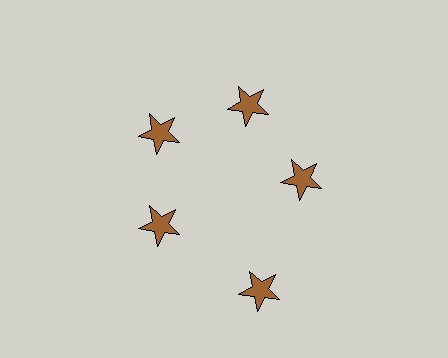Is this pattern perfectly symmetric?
No. The 5 brown stars are arranged in a ring, but one element near the 5 o'clock position is pushed outward from the center, breaking the 5-fold rotational symmetry.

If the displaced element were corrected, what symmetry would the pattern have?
It would have 5-fold rotational symmetry — the pattern would map onto itself every 72 degrees.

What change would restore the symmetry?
The symmetry would be restored by moving it inward, back onto the ring so that all 5 stars sit at equal angles and equal distance from the center.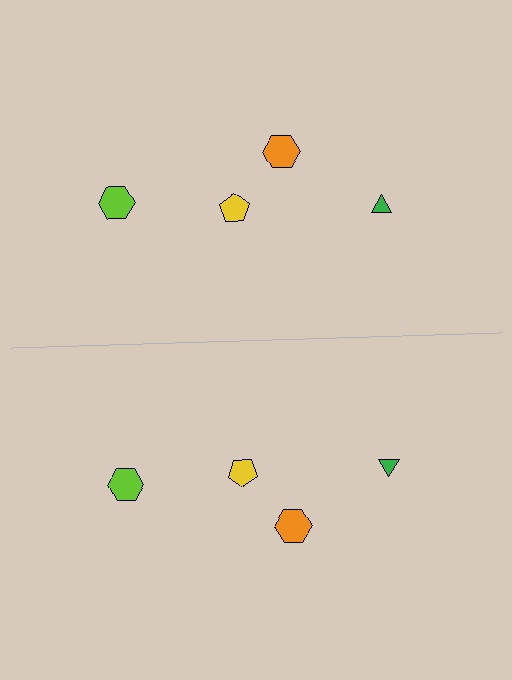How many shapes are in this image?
There are 8 shapes in this image.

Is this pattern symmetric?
Yes, this pattern has bilateral (reflection) symmetry.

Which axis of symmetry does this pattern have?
The pattern has a horizontal axis of symmetry running through the center of the image.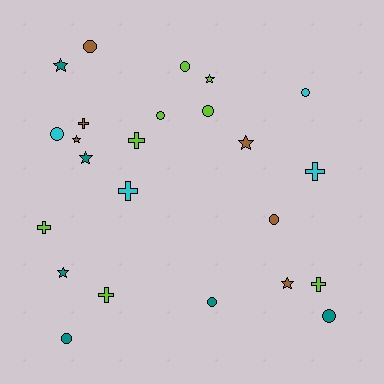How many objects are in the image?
There are 24 objects.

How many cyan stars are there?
There are no cyan stars.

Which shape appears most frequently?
Circle, with 10 objects.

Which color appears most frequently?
Lime, with 8 objects.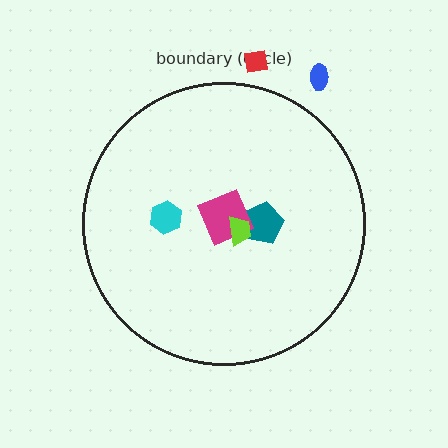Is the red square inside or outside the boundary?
Outside.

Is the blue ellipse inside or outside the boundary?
Outside.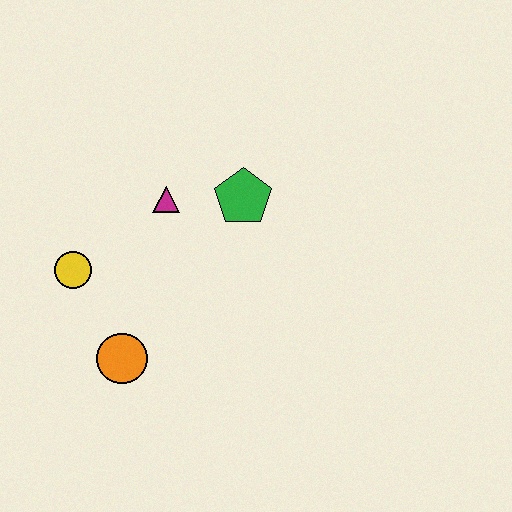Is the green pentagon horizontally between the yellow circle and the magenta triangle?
No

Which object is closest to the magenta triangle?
The green pentagon is closest to the magenta triangle.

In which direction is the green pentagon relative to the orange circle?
The green pentagon is above the orange circle.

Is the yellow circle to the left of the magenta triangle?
Yes